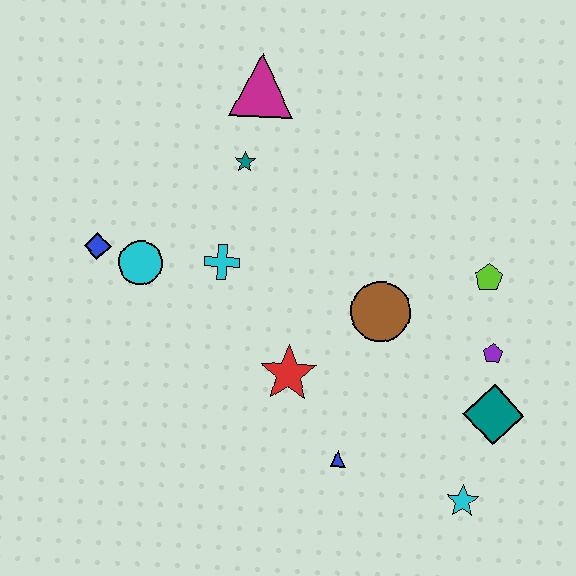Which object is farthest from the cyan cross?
The cyan star is farthest from the cyan cross.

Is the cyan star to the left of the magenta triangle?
No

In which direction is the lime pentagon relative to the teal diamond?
The lime pentagon is above the teal diamond.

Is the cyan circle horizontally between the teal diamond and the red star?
No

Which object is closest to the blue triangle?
The red star is closest to the blue triangle.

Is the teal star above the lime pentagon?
Yes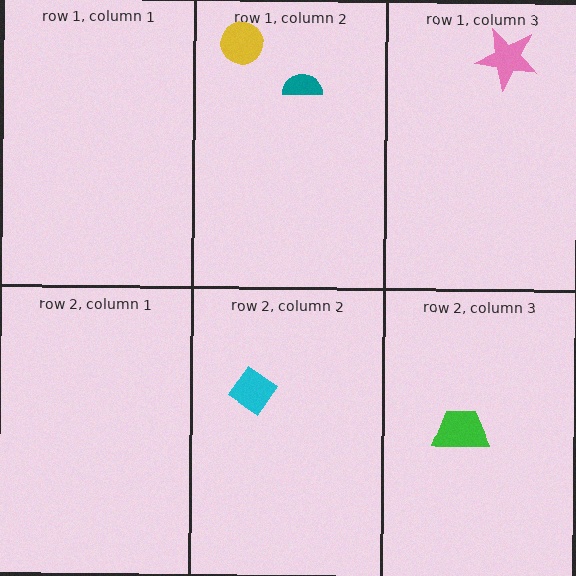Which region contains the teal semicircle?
The row 1, column 2 region.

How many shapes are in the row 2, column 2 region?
1.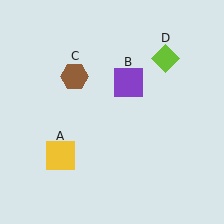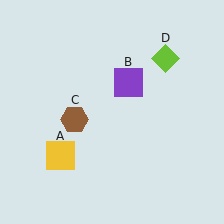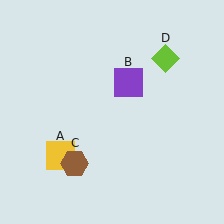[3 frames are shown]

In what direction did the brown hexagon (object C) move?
The brown hexagon (object C) moved down.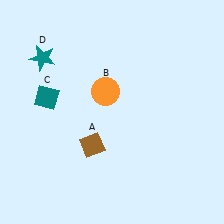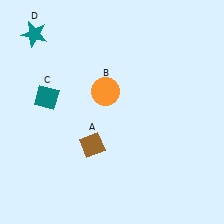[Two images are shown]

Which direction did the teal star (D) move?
The teal star (D) moved up.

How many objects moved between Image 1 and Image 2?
1 object moved between the two images.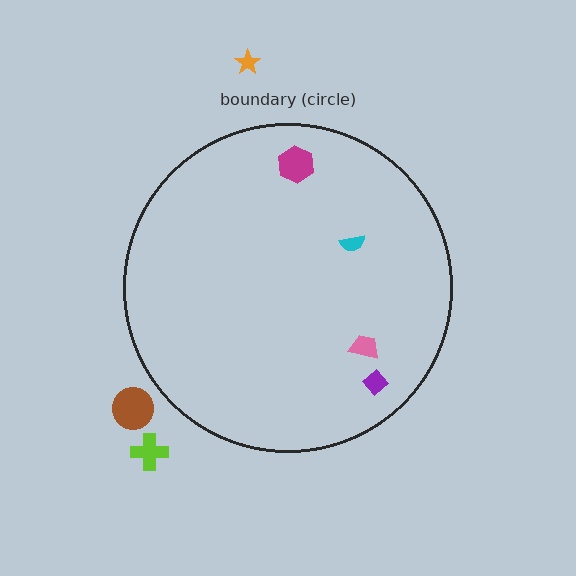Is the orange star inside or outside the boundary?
Outside.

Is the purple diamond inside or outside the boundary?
Inside.